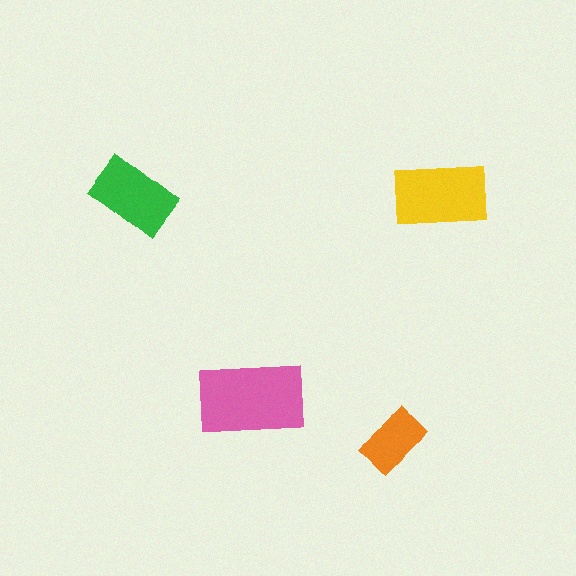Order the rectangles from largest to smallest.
the pink one, the yellow one, the green one, the orange one.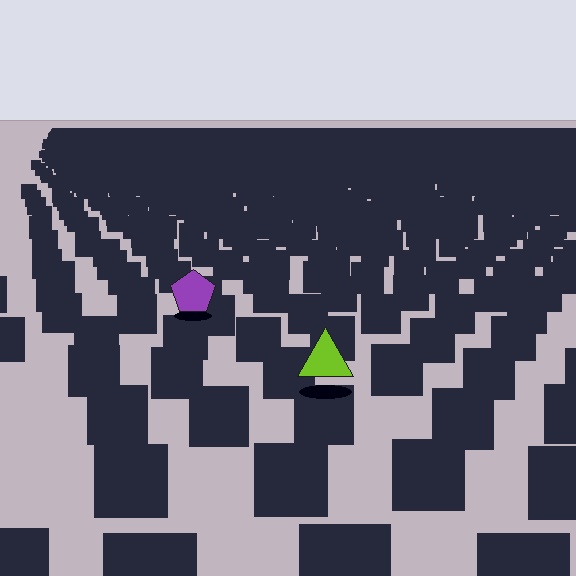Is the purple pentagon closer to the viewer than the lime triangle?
No. The lime triangle is closer — you can tell from the texture gradient: the ground texture is coarser near it.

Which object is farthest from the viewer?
The purple pentagon is farthest from the viewer. It appears smaller and the ground texture around it is denser.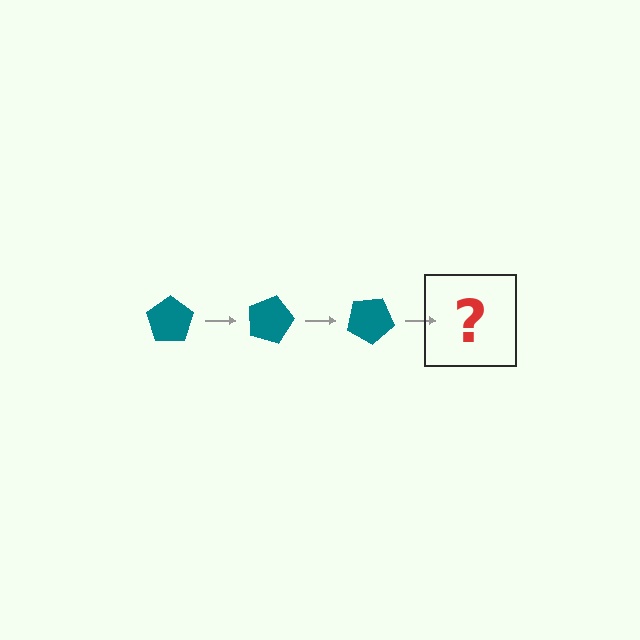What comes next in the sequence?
The next element should be a teal pentagon rotated 45 degrees.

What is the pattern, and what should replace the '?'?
The pattern is that the pentagon rotates 15 degrees each step. The '?' should be a teal pentagon rotated 45 degrees.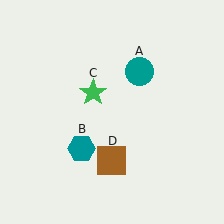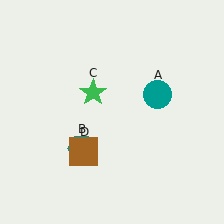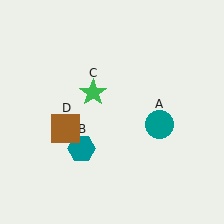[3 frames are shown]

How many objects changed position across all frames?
2 objects changed position: teal circle (object A), brown square (object D).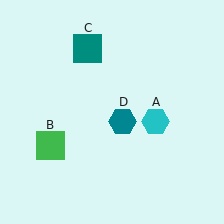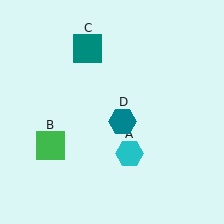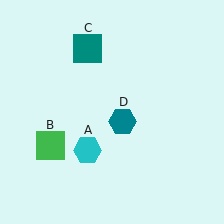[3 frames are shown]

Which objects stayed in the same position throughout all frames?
Green square (object B) and teal square (object C) and teal hexagon (object D) remained stationary.